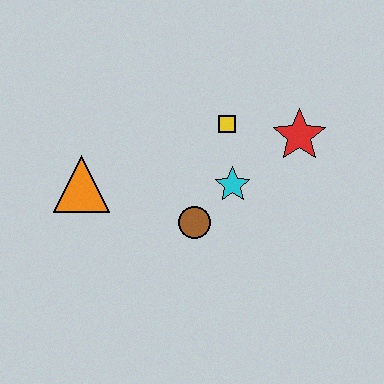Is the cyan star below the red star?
Yes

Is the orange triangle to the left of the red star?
Yes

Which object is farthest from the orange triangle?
The red star is farthest from the orange triangle.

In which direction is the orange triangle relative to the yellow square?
The orange triangle is to the left of the yellow square.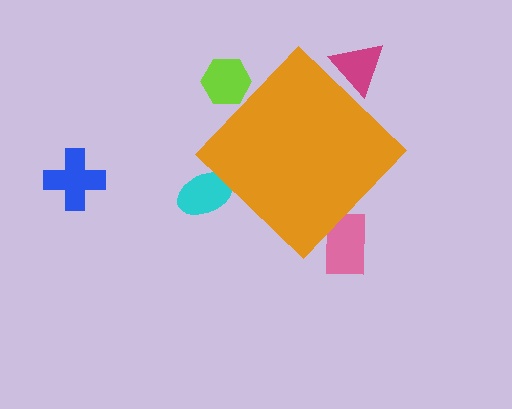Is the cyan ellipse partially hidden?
Yes, the cyan ellipse is partially hidden behind the orange diamond.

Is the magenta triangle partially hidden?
Yes, the magenta triangle is partially hidden behind the orange diamond.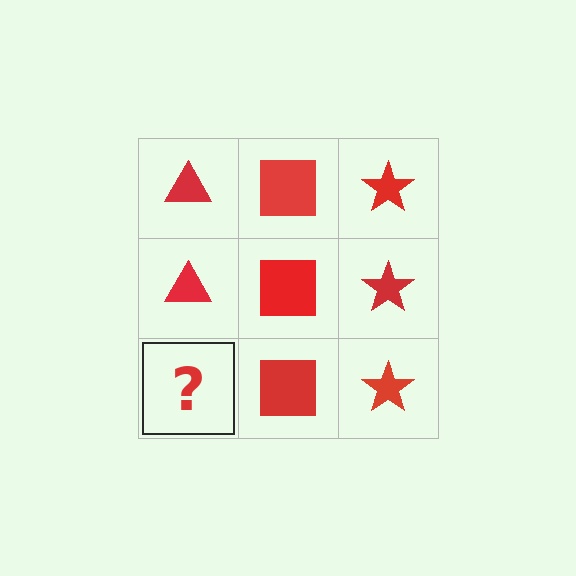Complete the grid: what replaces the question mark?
The question mark should be replaced with a red triangle.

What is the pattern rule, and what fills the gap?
The rule is that each column has a consistent shape. The gap should be filled with a red triangle.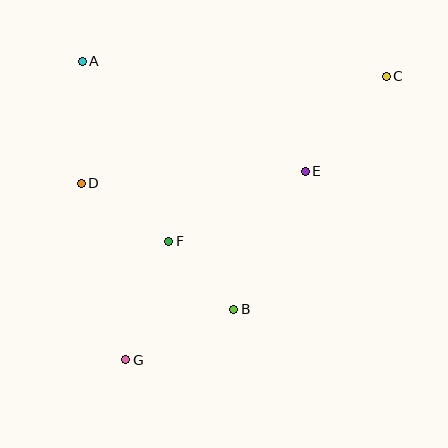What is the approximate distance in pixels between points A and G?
The distance between A and G is approximately 302 pixels.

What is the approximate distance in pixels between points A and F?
The distance between A and F is approximately 200 pixels.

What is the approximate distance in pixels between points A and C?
The distance between A and C is approximately 304 pixels.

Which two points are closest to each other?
Points B and F are closest to each other.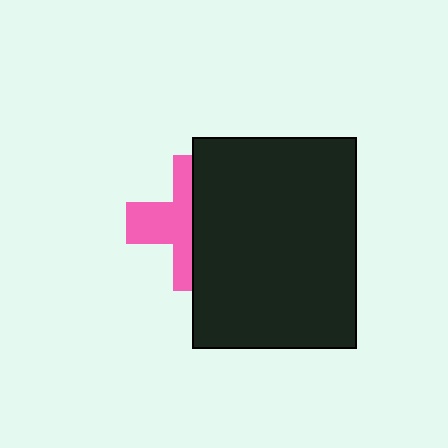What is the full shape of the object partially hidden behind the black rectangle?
The partially hidden object is a pink cross.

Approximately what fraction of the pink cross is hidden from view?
Roughly 53% of the pink cross is hidden behind the black rectangle.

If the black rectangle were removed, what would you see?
You would see the complete pink cross.